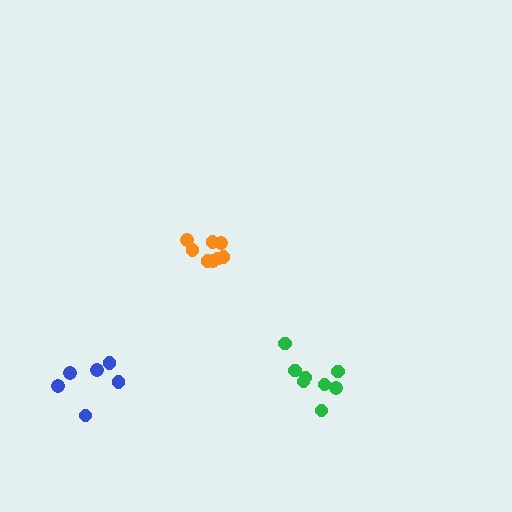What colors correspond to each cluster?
The clusters are colored: blue, green, orange.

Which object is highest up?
The orange cluster is topmost.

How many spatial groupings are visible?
There are 3 spatial groupings.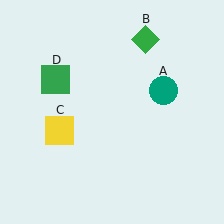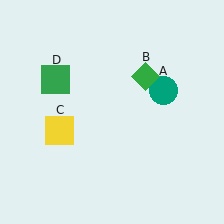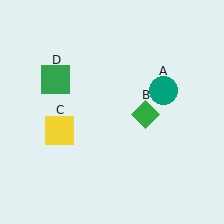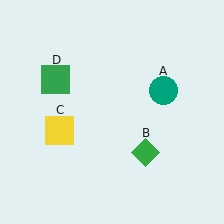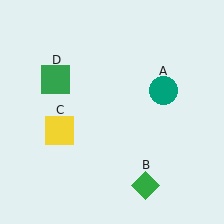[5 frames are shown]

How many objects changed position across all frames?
1 object changed position: green diamond (object B).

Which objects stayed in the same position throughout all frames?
Teal circle (object A) and yellow square (object C) and green square (object D) remained stationary.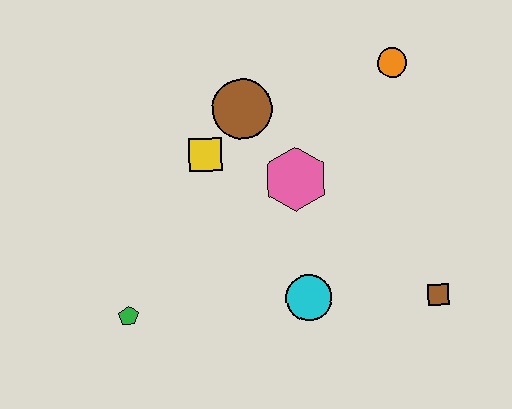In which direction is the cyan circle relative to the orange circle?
The cyan circle is below the orange circle.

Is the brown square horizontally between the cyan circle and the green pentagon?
No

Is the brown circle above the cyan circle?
Yes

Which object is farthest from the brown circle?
The brown square is farthest from the brown circle.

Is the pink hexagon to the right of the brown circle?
Yes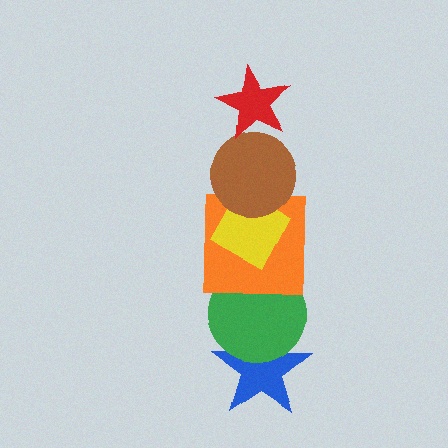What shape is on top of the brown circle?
The red star is on top of the brown circle.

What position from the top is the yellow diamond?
The yellow diamond is 3rd from the top.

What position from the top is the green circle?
The green circle is 5th from the top.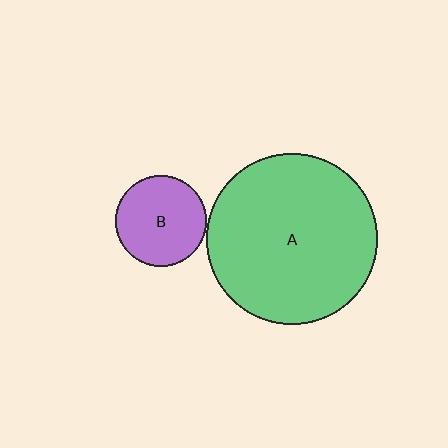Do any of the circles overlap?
No, none of the circles overlap.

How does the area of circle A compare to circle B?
Approximately 3.6 times.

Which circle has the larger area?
Circle A (green).